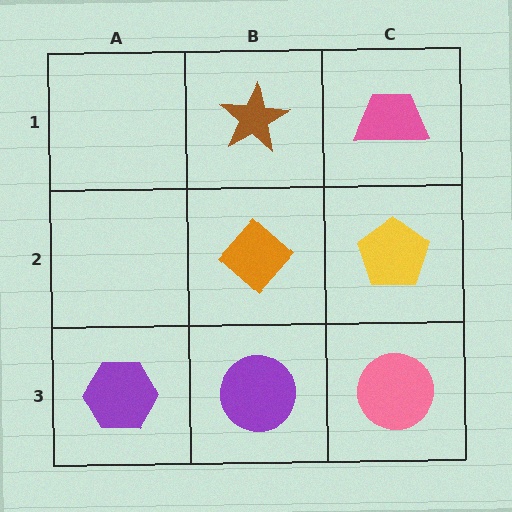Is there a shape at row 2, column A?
No, that cell is empty.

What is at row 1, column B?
A brown star.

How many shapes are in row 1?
2 shapes.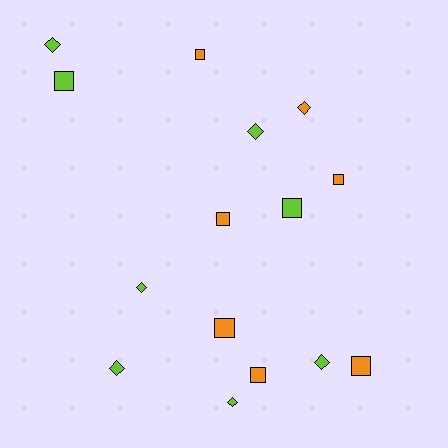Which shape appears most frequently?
Square, with 8 objects.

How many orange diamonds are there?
There is 1 orange diamond.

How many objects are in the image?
There are 15 objects.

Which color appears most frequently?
Lime, with 8 objects.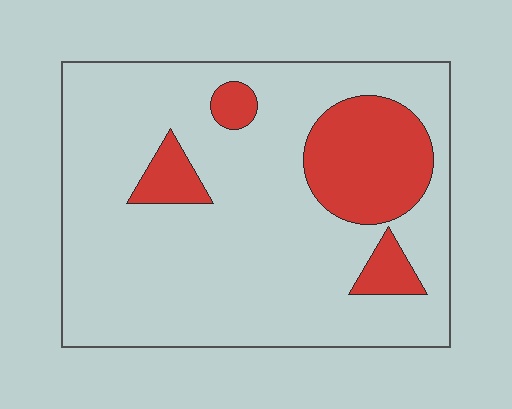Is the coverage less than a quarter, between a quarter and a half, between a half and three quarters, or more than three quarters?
Less than a quarter.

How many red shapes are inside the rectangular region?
4.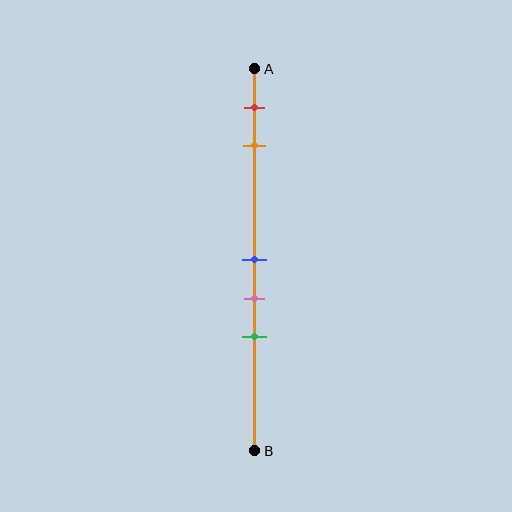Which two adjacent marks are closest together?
The blue and pink marks are the closest adjacent pair.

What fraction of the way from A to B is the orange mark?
The orange mark is approximately 20% (0.2) of the way from A to B.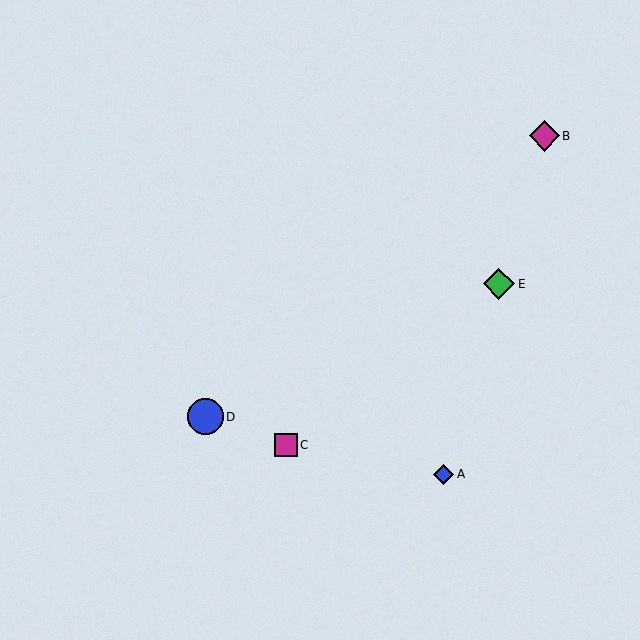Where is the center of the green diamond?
The center of the green diamond is at (499, 284).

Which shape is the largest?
The blue circle (labeled D) is the largest.